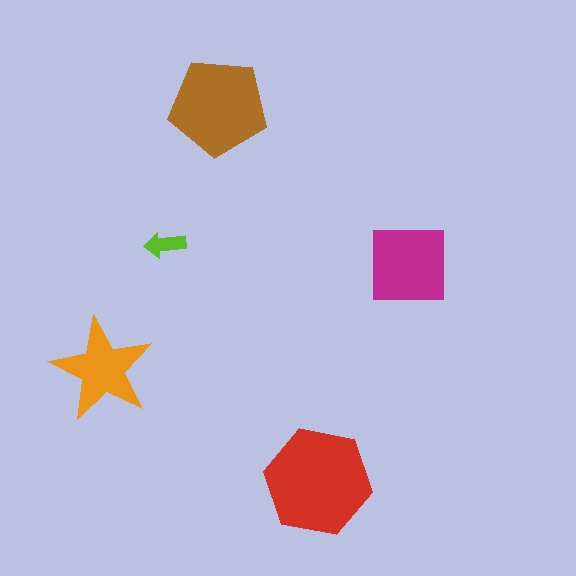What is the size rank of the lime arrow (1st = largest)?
5th.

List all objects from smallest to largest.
The lime arrow, the orange star, the magenta square, the brown pentagon, the red hexagon.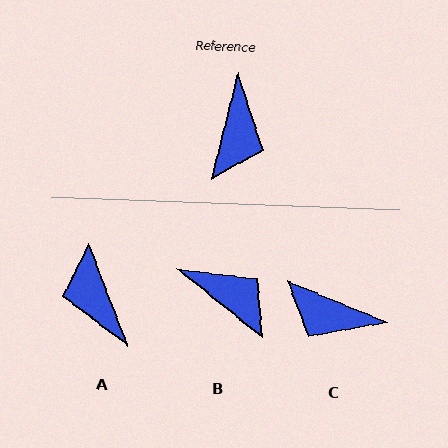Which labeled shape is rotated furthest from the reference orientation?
A, about 145 degrees away.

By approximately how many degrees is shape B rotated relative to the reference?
Approximately 66 degrees counter-clockwise.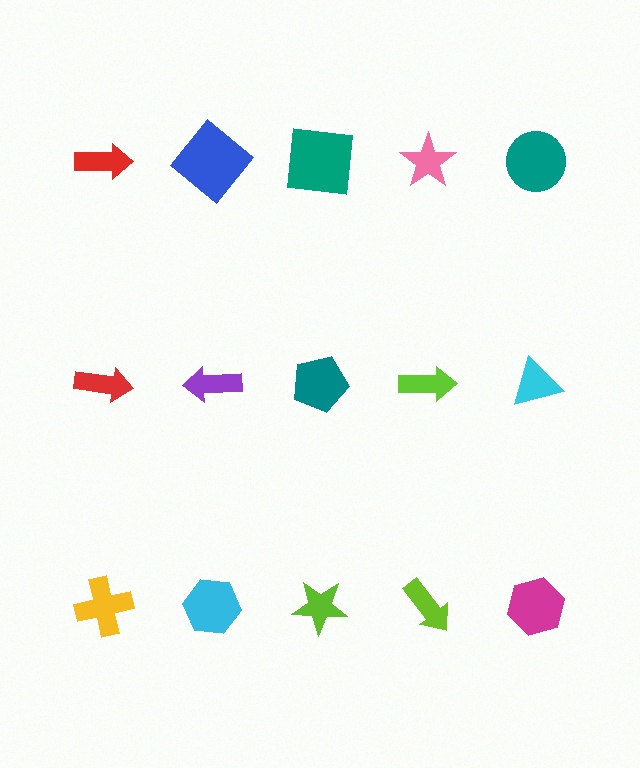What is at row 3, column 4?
A lime arrow.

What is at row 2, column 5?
A cyan triangle.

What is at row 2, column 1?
A red arrow.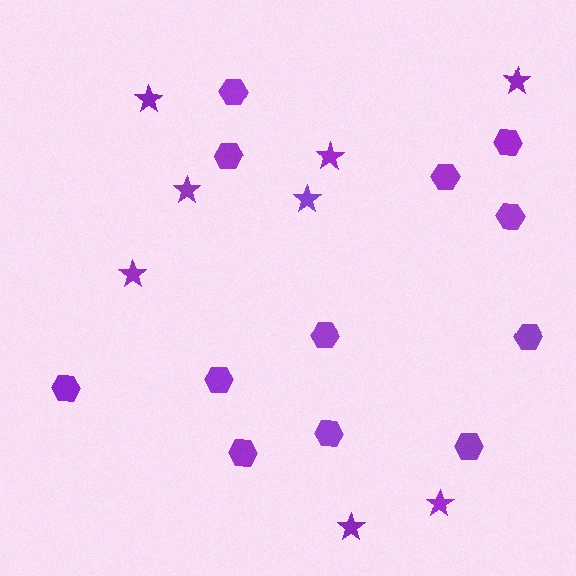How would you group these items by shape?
There are 2 groups: one group of hexagons (12) and one group of stars (8).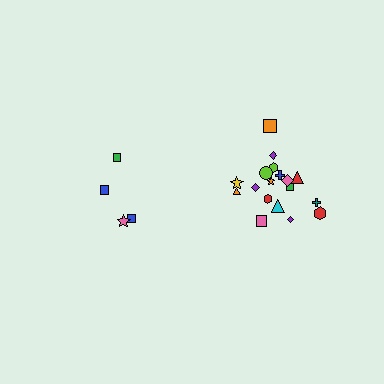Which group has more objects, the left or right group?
The right group.